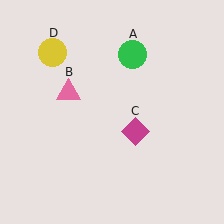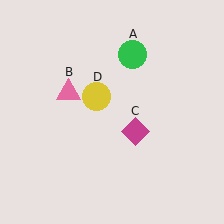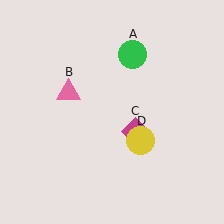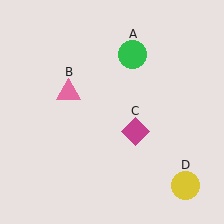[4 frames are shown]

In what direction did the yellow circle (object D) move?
The yellow circle (object D) moved down and to the right.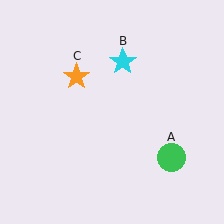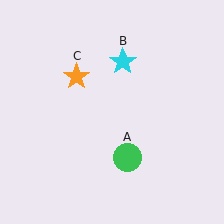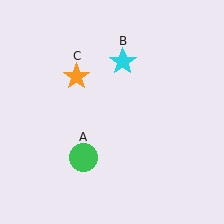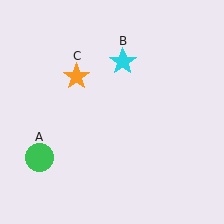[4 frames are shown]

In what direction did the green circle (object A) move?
The green circle (object A) moved left.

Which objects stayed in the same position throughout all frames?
Cyan star (object B) and orange star (object C) remained stationary.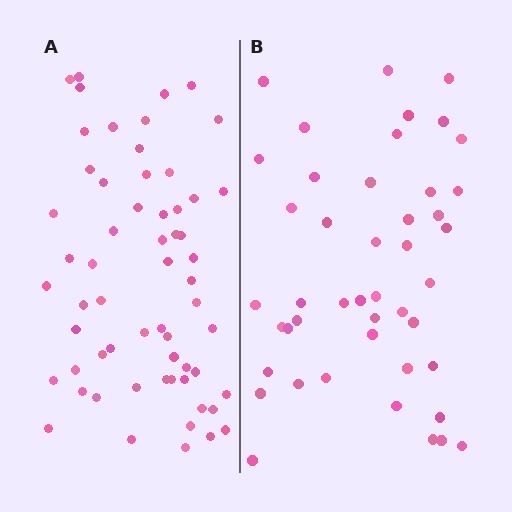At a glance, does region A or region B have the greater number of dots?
Region A (the left region) has more dots.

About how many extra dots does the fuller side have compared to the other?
Region A has approximately 15 more dots than region B.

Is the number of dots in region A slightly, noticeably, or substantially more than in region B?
Region A has noticeably more, but not dramatically so. The ratio is roughly 1.3 to 1.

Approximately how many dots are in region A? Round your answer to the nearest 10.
About 60 dots.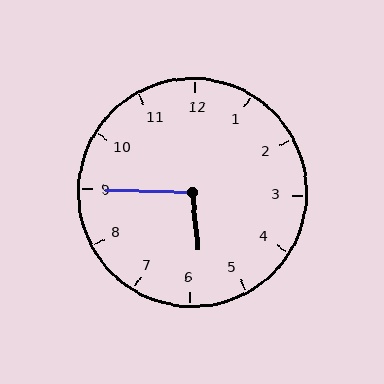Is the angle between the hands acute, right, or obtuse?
It is obtuse.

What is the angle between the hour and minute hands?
Approximately 98 degrees.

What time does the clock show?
5:45.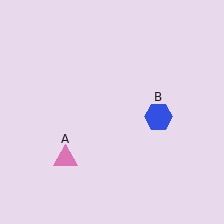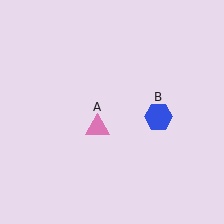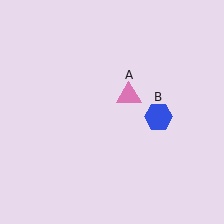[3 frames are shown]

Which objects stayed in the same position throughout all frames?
Blue hexagon (object B) remained stationary.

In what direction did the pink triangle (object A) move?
The pink triangle (object A) moved up and to the right.